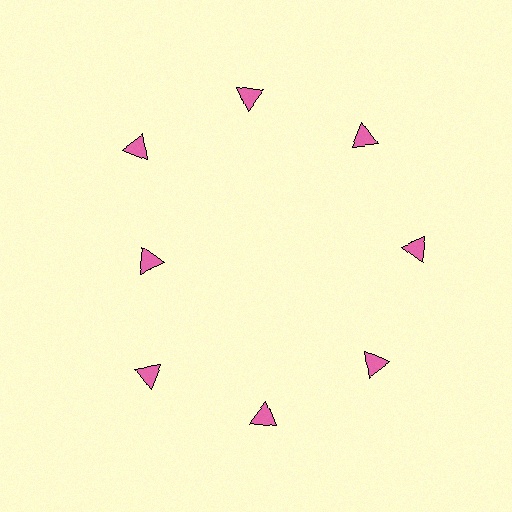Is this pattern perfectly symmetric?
No. The 8 pink triangles are arranged in a ring, but one element near the 9 o'clock position is pulled inward toward the center, breaking the 8-fold rotational symmetry.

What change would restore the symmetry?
The symmetry would be restored by moving it outward, back onto the ring so that all 8 triangles sit at equal angles and equal distance from the center.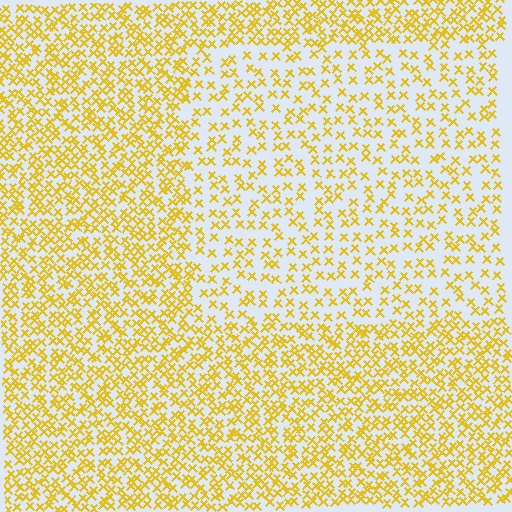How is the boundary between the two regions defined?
The boundary is defined by a change in element density (approximately 2.0x ratio). All elements are the same color, size, and shape.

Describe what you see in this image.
The image contains small yellow elements arranged at two different densities. A rectangle-shaped region is visible where the elements are less densely packed than the surrounding area.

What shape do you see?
I see a rectangle.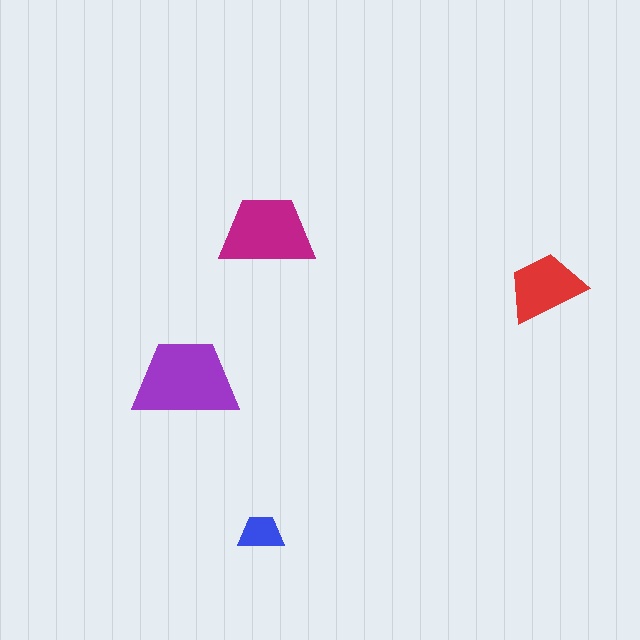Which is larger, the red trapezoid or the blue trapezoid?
The red one.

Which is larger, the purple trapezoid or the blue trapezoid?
The purple one.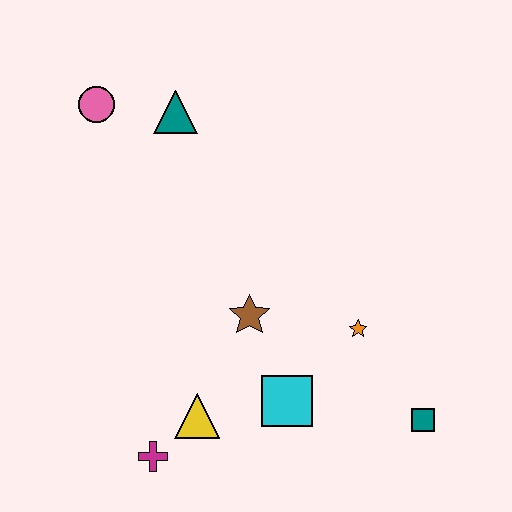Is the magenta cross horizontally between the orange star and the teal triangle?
No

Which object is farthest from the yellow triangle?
The pink circle is farthest from the yellow triangle.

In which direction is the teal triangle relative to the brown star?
The teal triangle is above the brown star.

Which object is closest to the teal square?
The orange star is closest to the teal square.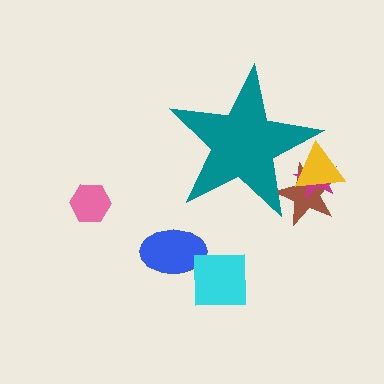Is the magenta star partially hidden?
Yes, the magenta star is partially hidden behind the teal star.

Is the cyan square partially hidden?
No, the cyan square is fully visible.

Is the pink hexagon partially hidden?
No, the pink hexagon is fully visible.